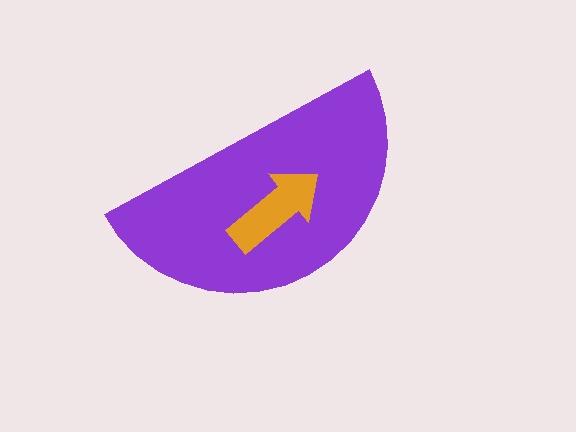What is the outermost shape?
The purple semicircle.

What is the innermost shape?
The orange arrow.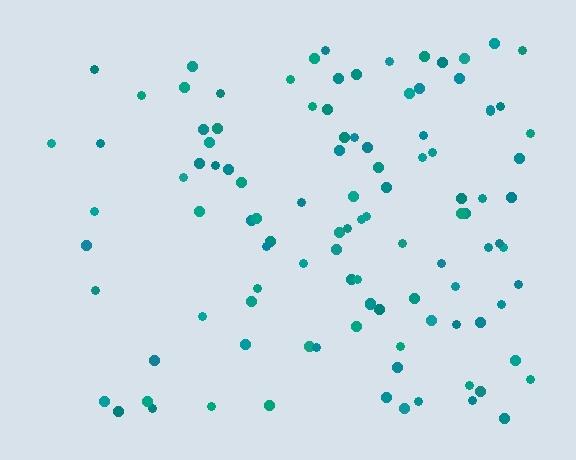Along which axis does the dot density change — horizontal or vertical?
Horizontal.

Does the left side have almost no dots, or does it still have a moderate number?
Still a moderate number, just noticeably fewer than the right.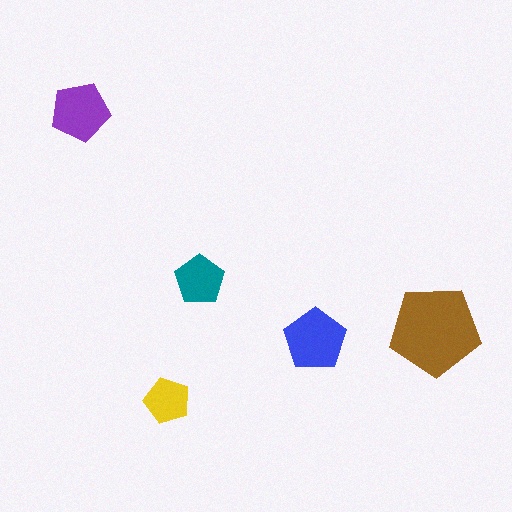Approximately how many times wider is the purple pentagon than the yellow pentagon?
About 1.5 times wider.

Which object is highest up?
The purple pentagon is topmost.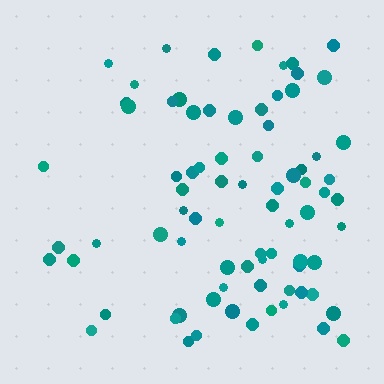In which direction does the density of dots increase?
From left to right, with the right side densest.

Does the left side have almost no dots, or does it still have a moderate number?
Still a moderate number, just noticeably fewer than the right.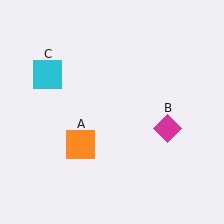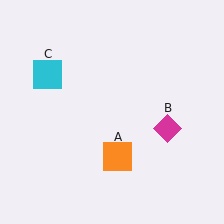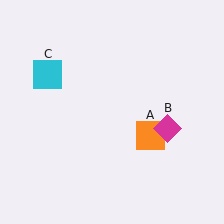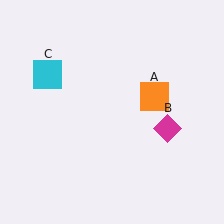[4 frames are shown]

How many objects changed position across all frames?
1 object changed position: orange square (object A).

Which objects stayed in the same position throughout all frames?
Magenta diamond (object B) and cyan square (object C) remained stationary.